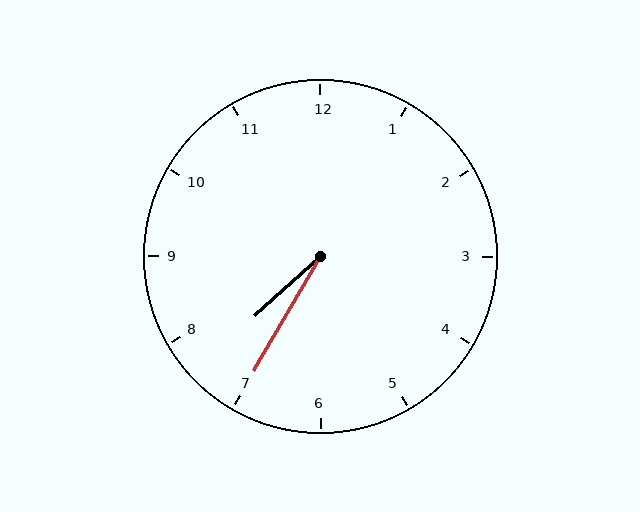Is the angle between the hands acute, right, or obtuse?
It is acute.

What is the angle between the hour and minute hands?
Approximately 18 degrees.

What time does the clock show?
7:35.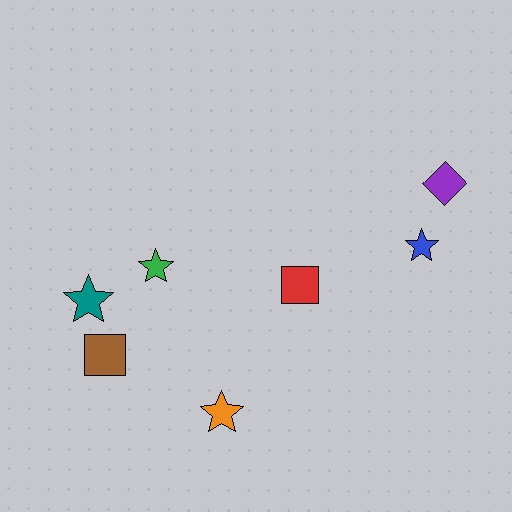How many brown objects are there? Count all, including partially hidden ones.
There is 1 brown object.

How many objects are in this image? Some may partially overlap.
There are 7 objects.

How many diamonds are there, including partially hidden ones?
There is 1 diamond.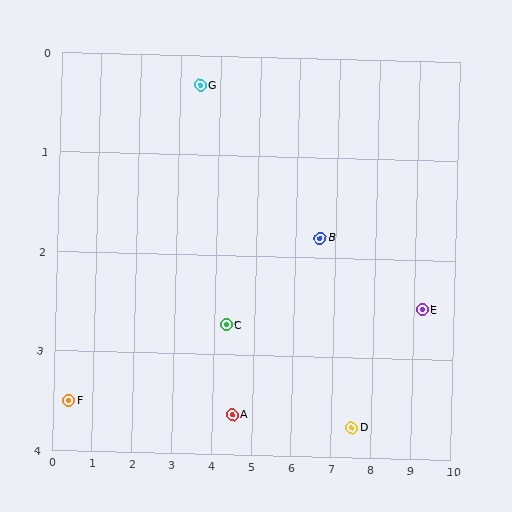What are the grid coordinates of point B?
Point B is at approximately (6.6, 1.8).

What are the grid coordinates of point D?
Point D is at approximately (7.5, 3.7).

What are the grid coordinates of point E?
Point E is at approximately (9.2, 2.5).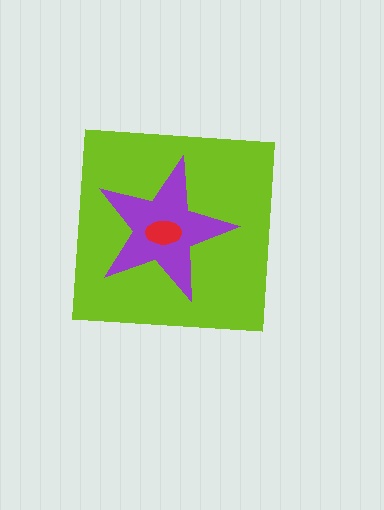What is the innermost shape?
The red ellipse.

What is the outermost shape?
The lime square.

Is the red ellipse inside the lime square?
Yes.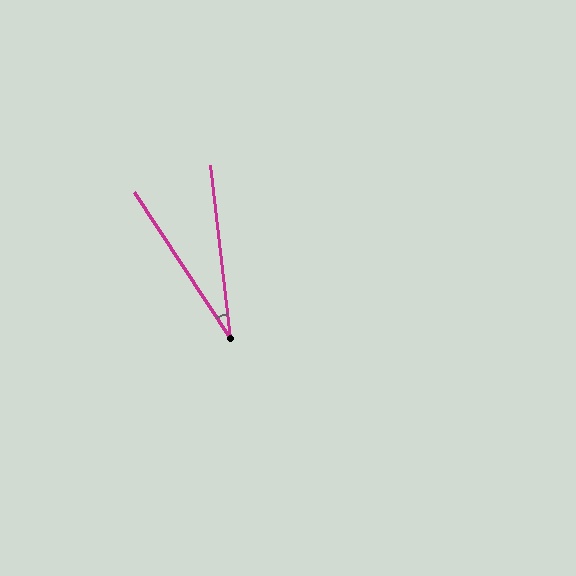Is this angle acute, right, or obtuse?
It is acute.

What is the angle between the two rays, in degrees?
Approximately 26 degrees.